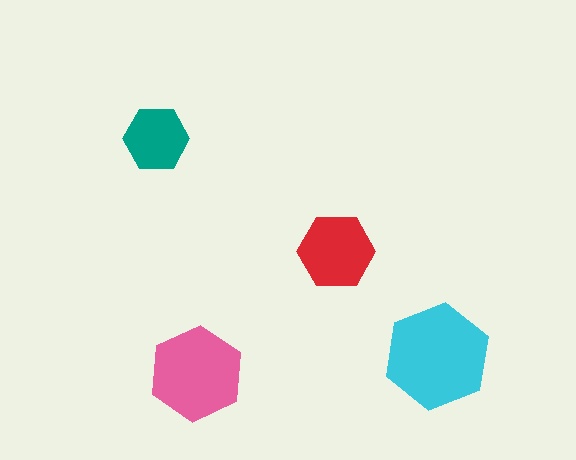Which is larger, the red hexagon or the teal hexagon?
The red one.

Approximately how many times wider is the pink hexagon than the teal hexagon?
About 1.5 times wider.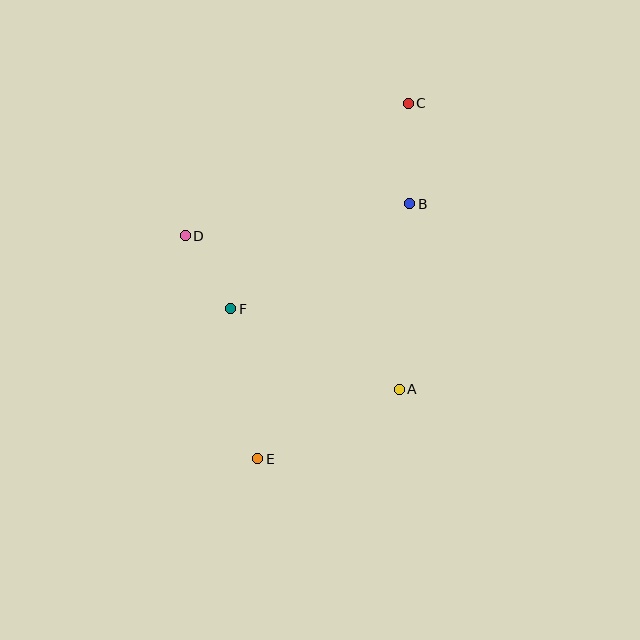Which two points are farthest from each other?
Points C and E are farthest from each other.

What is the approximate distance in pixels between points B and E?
The distance between B and E is approximately 297 pixels.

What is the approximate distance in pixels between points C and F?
The distance between C and F is approximately 271 pixels.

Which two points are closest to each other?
Points D and F are closest to each other.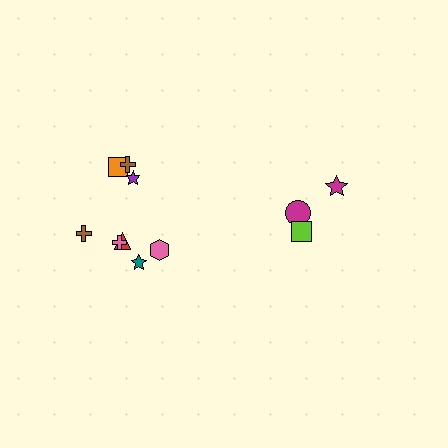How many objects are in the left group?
There are 8 objects.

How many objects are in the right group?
There are 3 objects.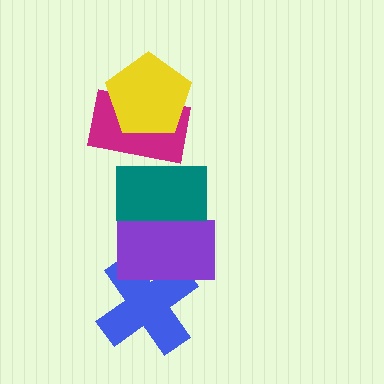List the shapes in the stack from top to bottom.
From top to bottom: the yellow pentagon, the magenta rectangle, the teal rectangle, the purple rectangle, the blue cross.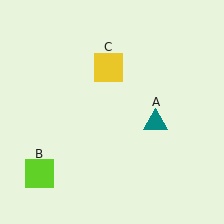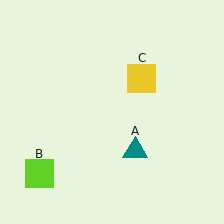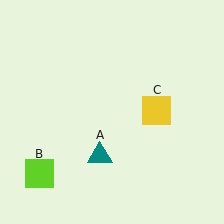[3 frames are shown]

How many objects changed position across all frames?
2 objects changed position: teal triangle (object A), yellow square (object C).